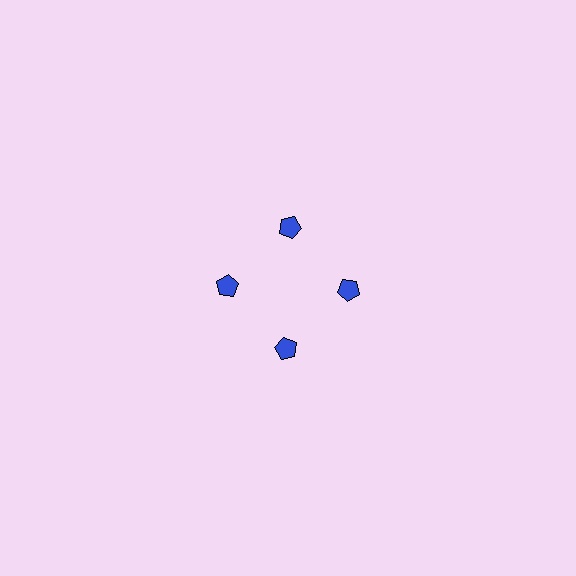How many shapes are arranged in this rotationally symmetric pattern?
There are 4 shapes, arranged in 4 groups of 1.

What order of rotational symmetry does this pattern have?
This pattern has 4-fold rotational symmetry.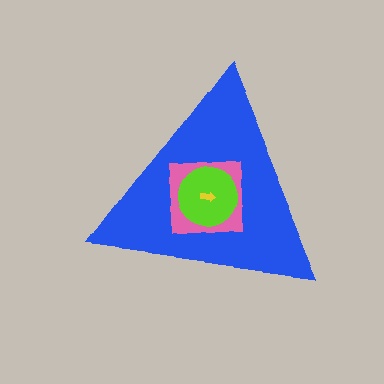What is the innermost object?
The yellow arrow.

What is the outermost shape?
The blue triangle.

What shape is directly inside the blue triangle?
The pink square.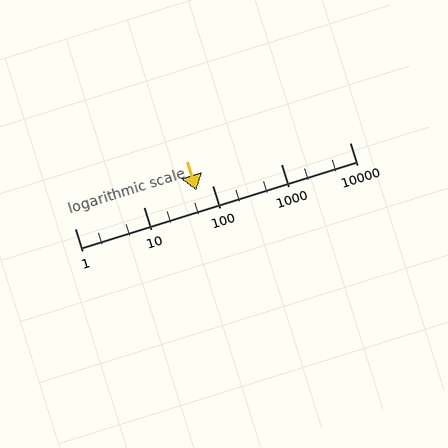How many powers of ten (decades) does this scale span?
The scale spans 4 decades, from 1 to 10000.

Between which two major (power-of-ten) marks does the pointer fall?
The pointer is between 10 and 100.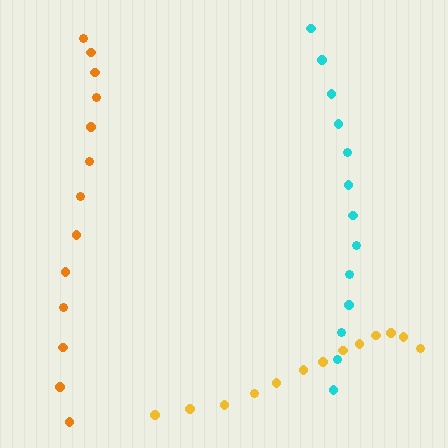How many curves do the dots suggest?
There are 3 distinct paths.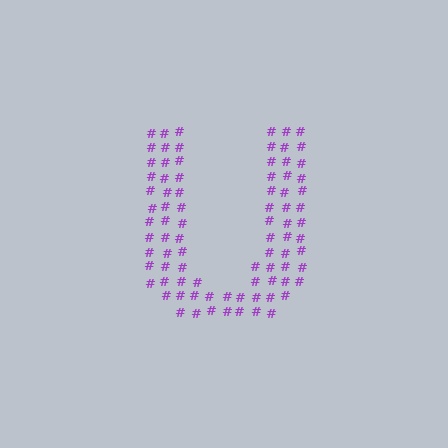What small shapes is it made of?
It is made of small hash symbols.